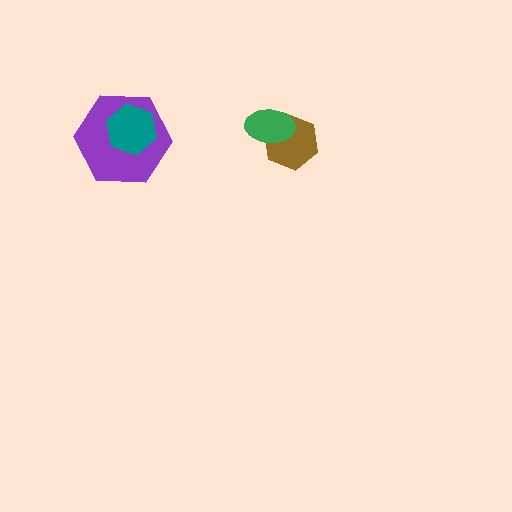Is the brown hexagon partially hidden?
Yes, it is partially covered by another shape.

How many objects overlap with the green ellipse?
1 object overlaps with the green ellipse.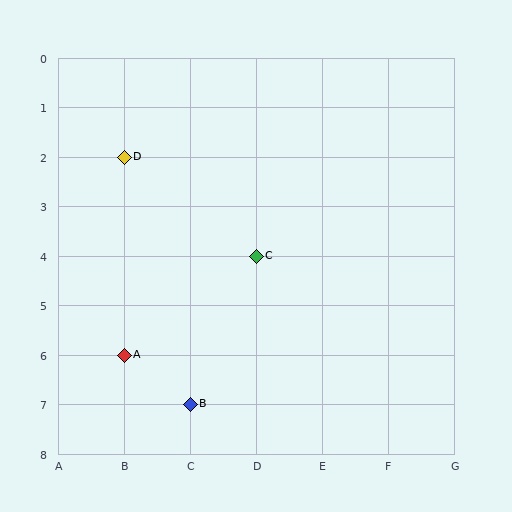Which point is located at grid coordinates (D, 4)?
Point C is at (D, 4).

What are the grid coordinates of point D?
Point D is at grid coordinates (B, 2).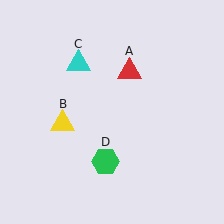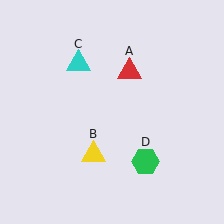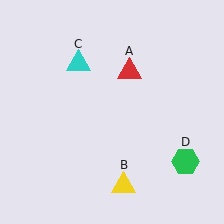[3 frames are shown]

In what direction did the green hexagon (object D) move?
The green hexagon (object D) moved right.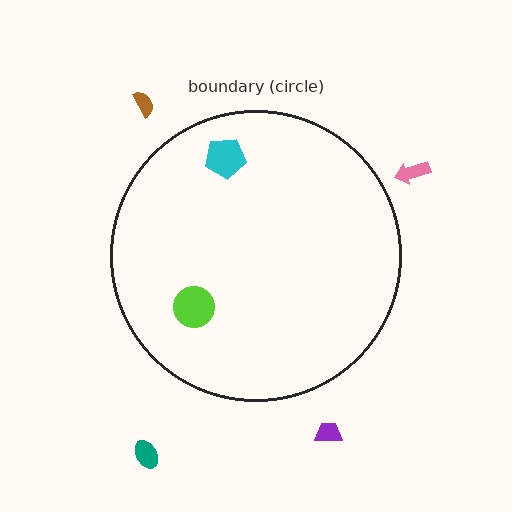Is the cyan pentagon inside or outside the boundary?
Inside.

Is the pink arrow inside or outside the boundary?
Outside.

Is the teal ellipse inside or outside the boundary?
Outside.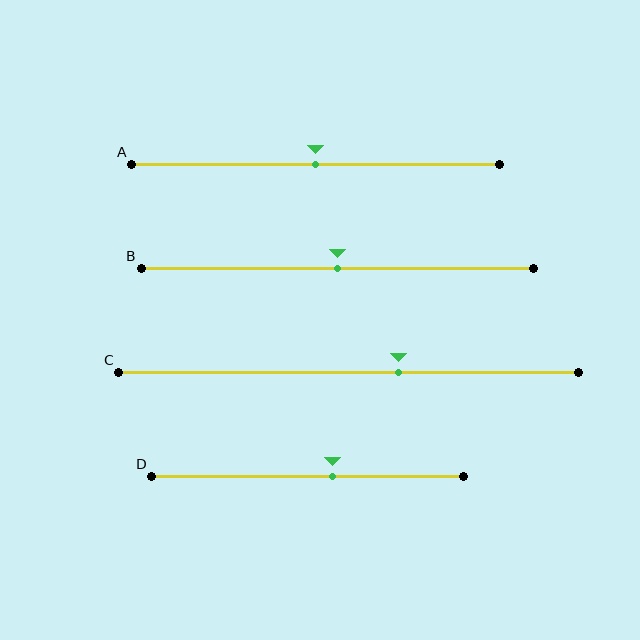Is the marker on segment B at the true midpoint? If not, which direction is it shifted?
Yes, the marker on segment B is at the true midpoint.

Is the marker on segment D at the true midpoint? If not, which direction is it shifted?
No, the marker on segment D is shifted to the right by about 8% of the segment length.